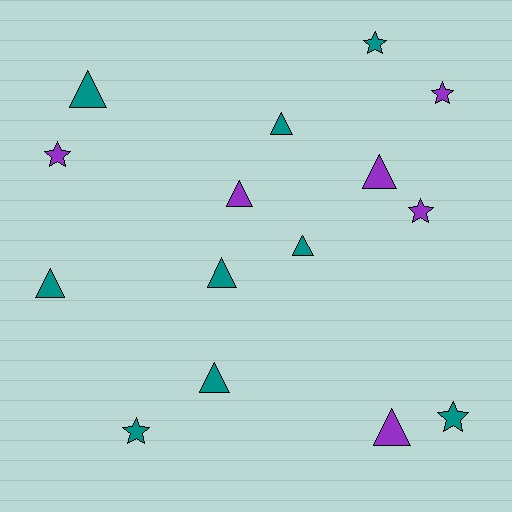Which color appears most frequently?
Teal, with 9 objects.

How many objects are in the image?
There are 15 objects.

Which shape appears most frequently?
Triangle, with 9 objects.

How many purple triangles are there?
There are 3 purple triangles.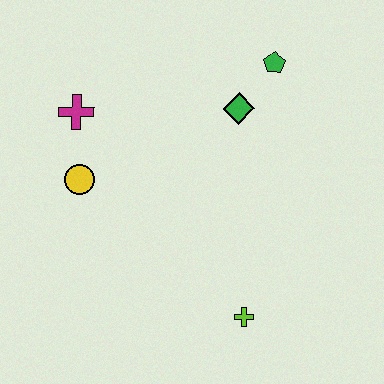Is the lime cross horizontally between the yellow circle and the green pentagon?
Yes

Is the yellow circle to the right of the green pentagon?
No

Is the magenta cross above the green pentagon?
No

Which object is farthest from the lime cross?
The magenta cross is farthest from the lime cross.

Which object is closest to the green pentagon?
The green diamond is closest to the green pentagon.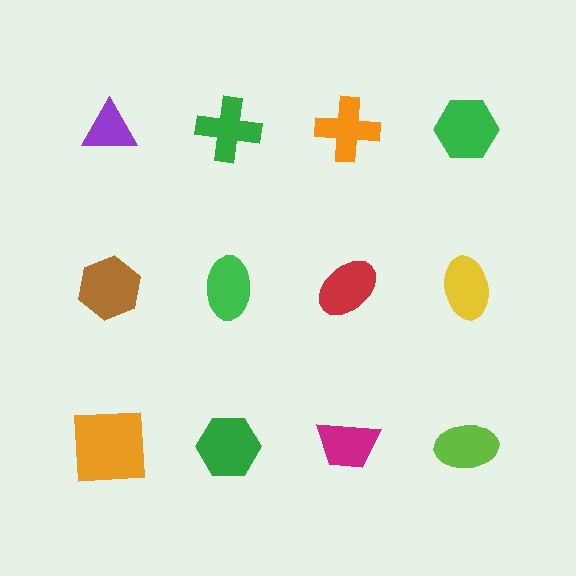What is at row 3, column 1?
An orange square.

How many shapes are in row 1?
4 shapes.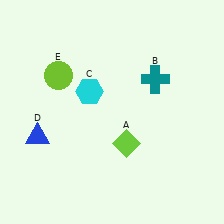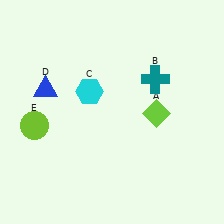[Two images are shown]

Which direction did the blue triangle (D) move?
The blue triangle (D) moved up.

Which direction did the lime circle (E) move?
The lime circle (E) moved down.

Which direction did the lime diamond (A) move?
The lime diamond (A) moved right.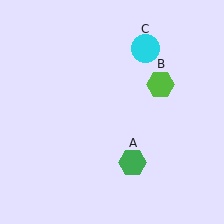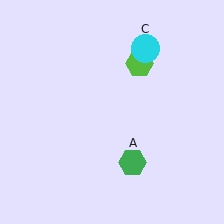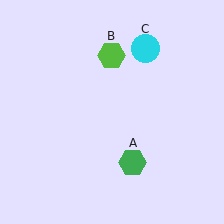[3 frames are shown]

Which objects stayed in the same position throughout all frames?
Green hexagon (object A) and cyan circle (object C) remained stationary.